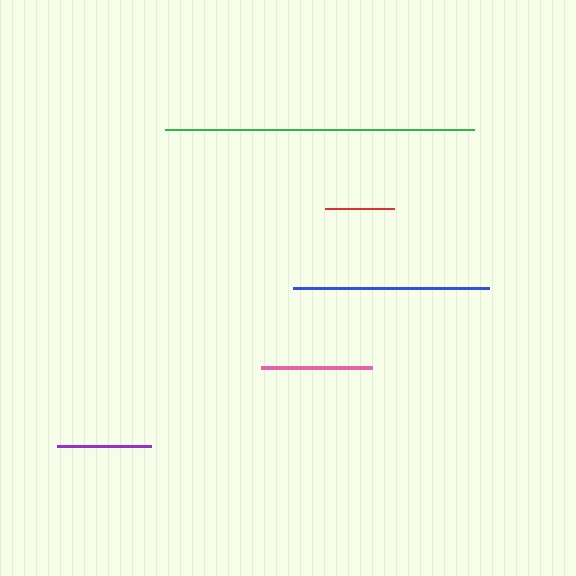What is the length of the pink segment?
The pink segment is approximately 111 pixels long.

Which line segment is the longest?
The green line is the longest at approximately 309 pixels.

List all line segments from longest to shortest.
From longest to shortest: green, blue, pink, purple, red.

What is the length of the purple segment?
The purple segment is approximately 94 pixels long.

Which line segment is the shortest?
The red line is the shortest at approximately 70 pixels.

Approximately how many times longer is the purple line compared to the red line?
The purple line is approximately 1.4 times the length of the red line.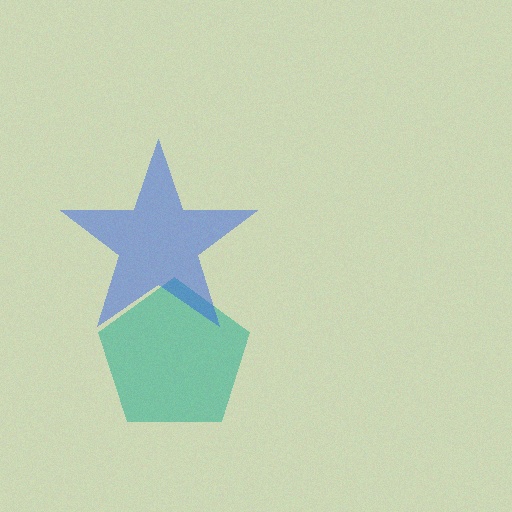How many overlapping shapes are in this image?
There are 2 overlapping shapes in the image.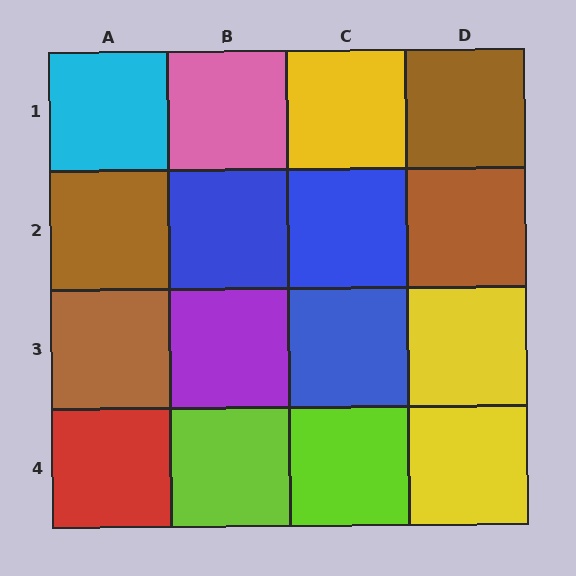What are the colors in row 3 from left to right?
Brown, purple, blue, yellow.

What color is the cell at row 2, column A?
Brown.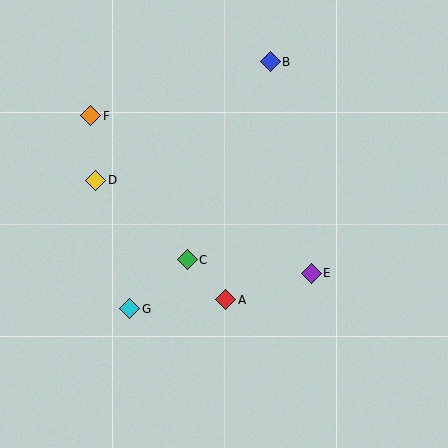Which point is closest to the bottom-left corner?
Point G is closest to the bottom-left corner.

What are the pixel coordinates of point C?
Point C is at (187, 260).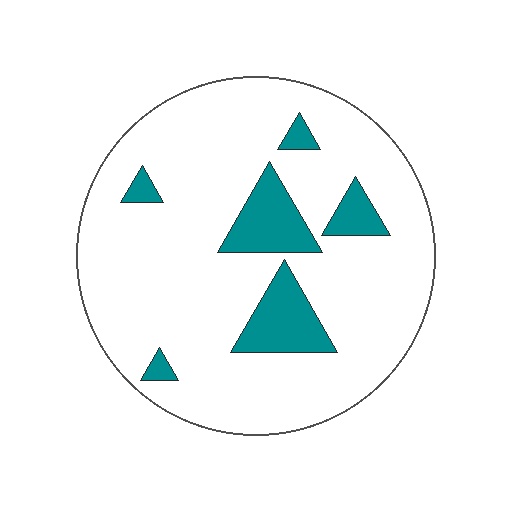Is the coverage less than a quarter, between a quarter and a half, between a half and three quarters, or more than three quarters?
Less than a quarter.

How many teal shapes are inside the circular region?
6.